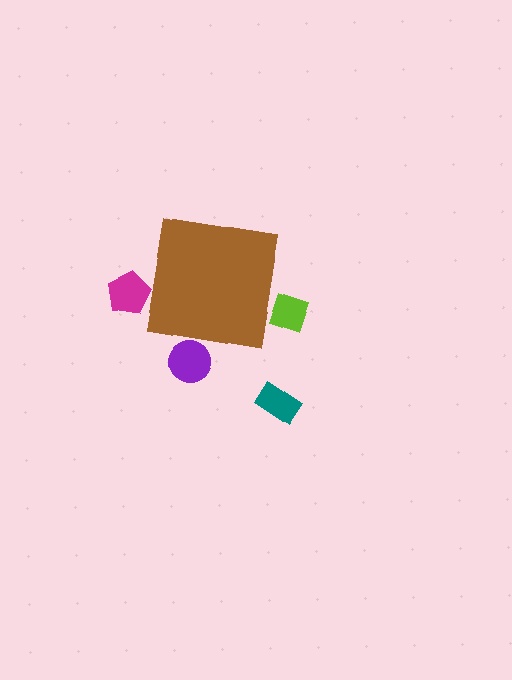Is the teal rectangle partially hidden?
No, the teal rectangle is fully visible.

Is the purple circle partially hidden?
Yes, the purple circle is partially hidden behind the brown square.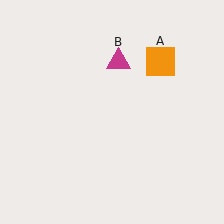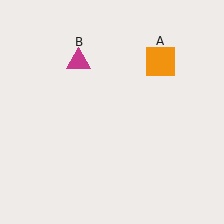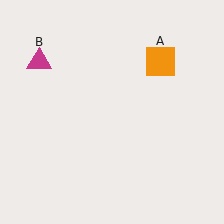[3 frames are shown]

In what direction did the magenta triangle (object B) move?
The magenta triangle (object B) moved left.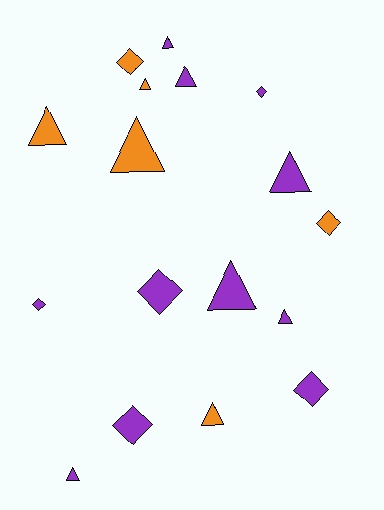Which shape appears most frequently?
Triangle, with 10 objects.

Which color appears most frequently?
Purple, with 11 objects.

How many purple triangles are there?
There are 6 purple triangles.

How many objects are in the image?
There are 17 objects.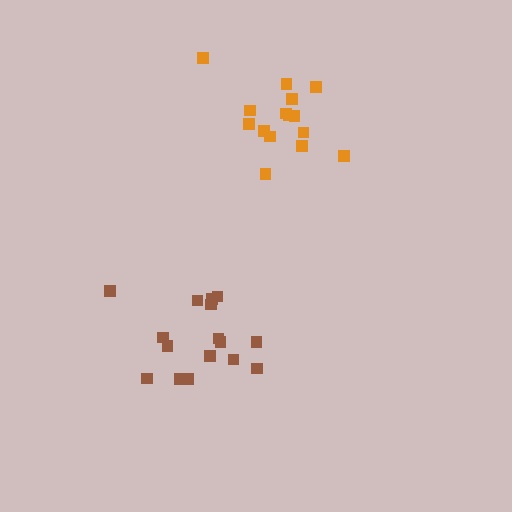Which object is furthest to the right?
The orange cluster is rightmost.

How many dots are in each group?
Group 1: 16 dots, Group 2: 15 dots (31 total).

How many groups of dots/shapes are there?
There are 2 groups.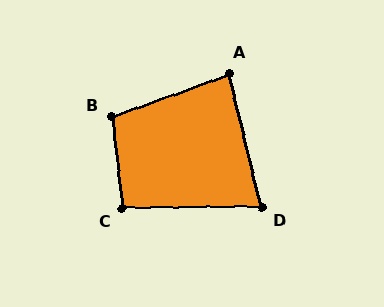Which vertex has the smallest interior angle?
D, at approximately 77 degrees.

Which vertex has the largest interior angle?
B, at approximately 103 degrees.